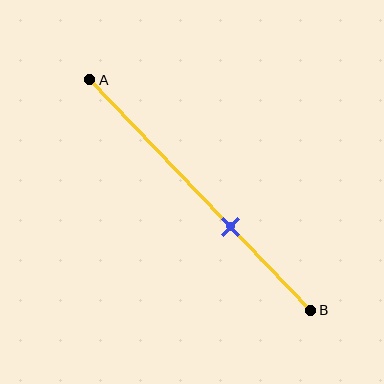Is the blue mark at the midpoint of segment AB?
No, the mark is at about 65% from A, not at the 50% midpoint.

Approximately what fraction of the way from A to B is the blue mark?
The blue mark is approximately 65% of the way from A to B.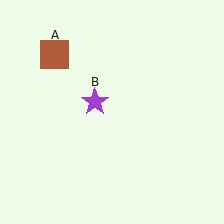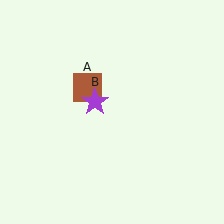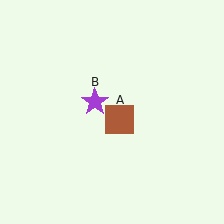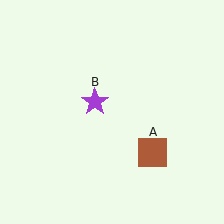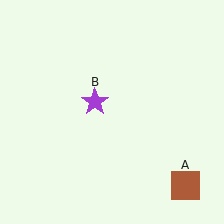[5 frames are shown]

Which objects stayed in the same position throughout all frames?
Purple star (object B) remained stationary.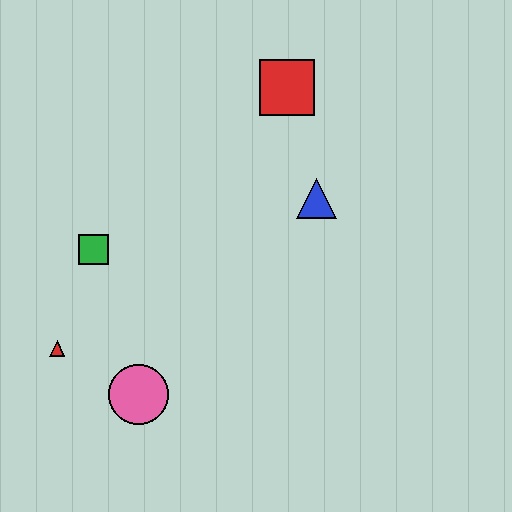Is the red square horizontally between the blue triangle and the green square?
Yes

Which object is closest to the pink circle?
The red triangle is closest to the pink circle.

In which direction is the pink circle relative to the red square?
The pink circle is below the red square.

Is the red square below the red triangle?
No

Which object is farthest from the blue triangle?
The red triangle is farthest from the blue triangle.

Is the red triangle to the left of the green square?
Yes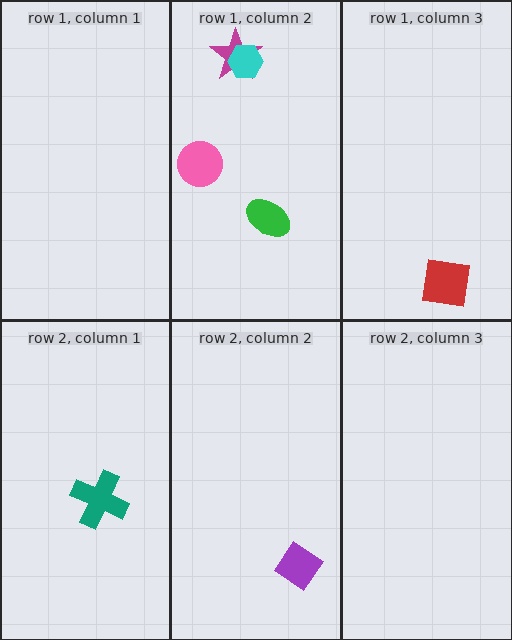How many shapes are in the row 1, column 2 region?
4.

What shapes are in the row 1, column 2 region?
The magenta star, the cyan hexagon, the green ellipse, the pink circle.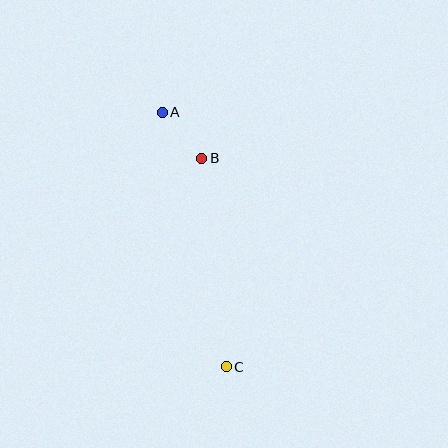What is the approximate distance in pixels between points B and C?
The distance between B and C is approximately 210 pixels.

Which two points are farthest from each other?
Points A and C are farthest from each other.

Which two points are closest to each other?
Points A and B are closest to each other.